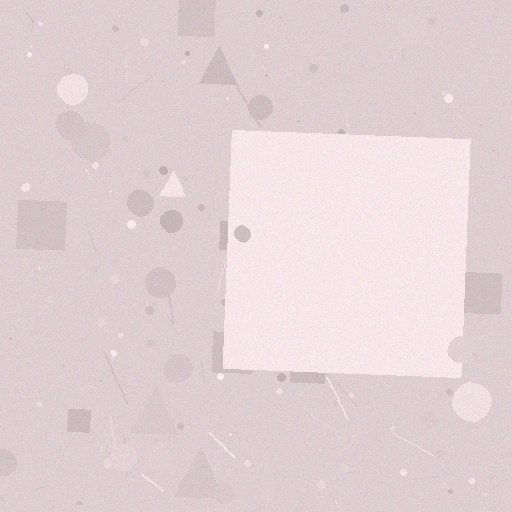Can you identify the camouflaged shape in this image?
The camouflaged shape is a square.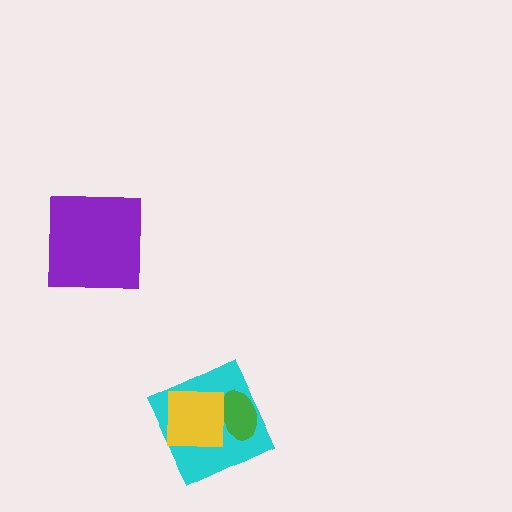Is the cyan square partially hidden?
Yes, it is partially covered by another shape.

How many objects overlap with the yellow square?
2 objects overlap with the yellow square.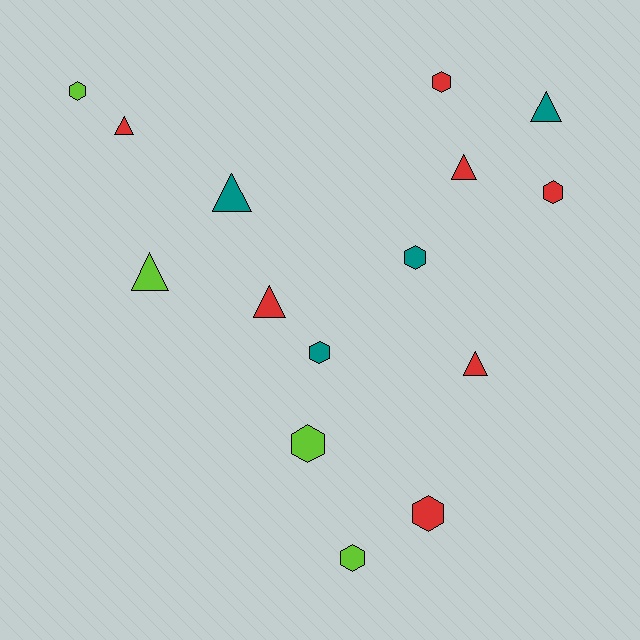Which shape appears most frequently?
Hexagon, with 8 objects.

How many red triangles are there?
There are 4 red triangles.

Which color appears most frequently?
Red, with 7 objects.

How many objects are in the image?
There are 15 objects.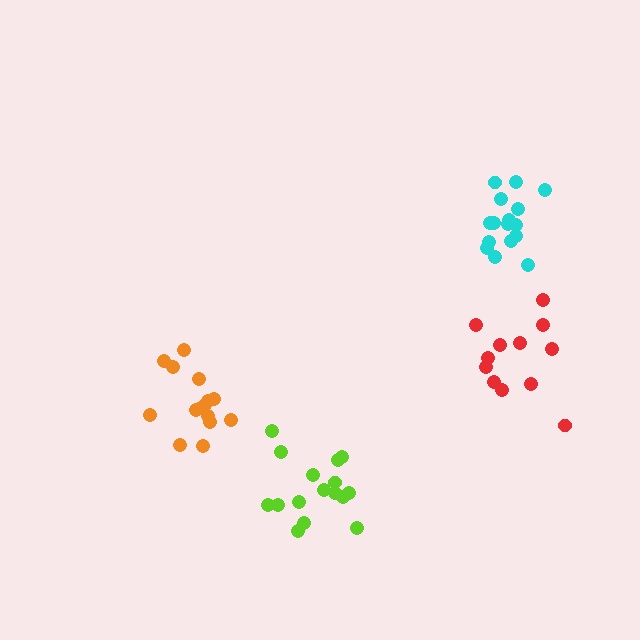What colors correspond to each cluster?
The clusters are colored: red, lime, orange, cyan.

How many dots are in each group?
Group 1: 12 dots, Group 2: 16 dots, Group 3: 15 dots, Group 4: 16 dots (59 total).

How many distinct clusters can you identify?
There are 4 distinct clusters.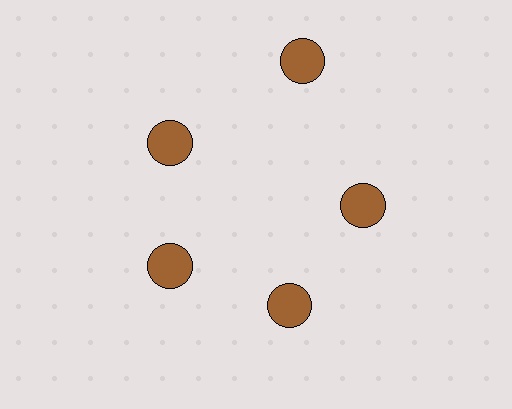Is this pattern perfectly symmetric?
No. The 5 brown circles are arranged in a ring, but one element near the 1 o'clock position is pushed outward from the center, breaking the 5-fold rotational symmetry.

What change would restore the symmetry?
The symmetry would be restored by moving it inward, back onto the ring so that all 5 circles sit at equal angles and equal distance from the center.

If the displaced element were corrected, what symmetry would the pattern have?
It would have 5-fold rotational symmetry — the pattern would map onto itself every 72 degrees.